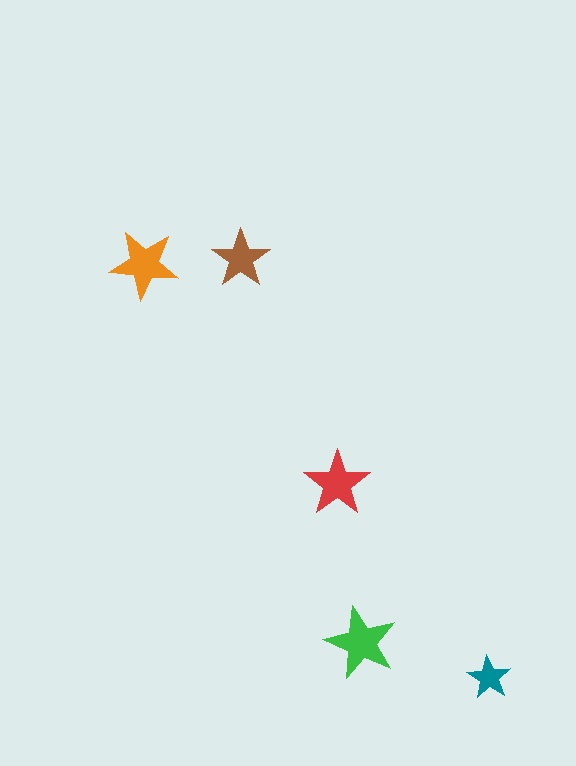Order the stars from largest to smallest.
the green one, the orange one, the red one, the brown one, the teal one.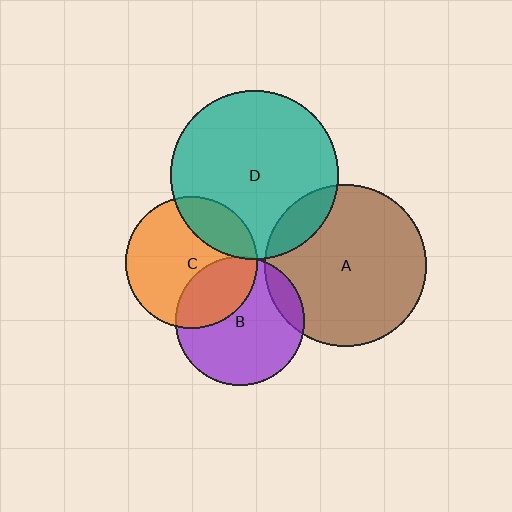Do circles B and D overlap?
Yes.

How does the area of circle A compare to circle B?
Approximately 1.6 times.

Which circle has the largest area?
Circle D (teal).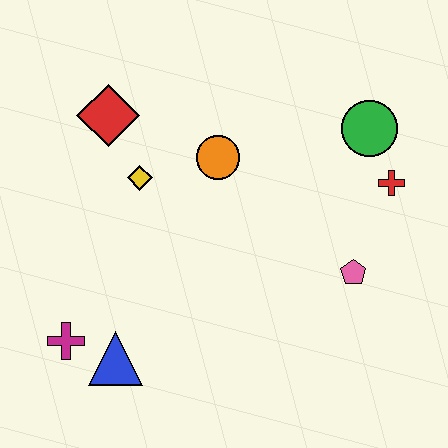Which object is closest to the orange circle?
The yellow diamond is closest to the orange circle.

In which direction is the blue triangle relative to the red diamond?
The blue triangle is below the red diamond.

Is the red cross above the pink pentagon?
Yes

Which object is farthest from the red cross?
The magenta cross is farthest from the red cross.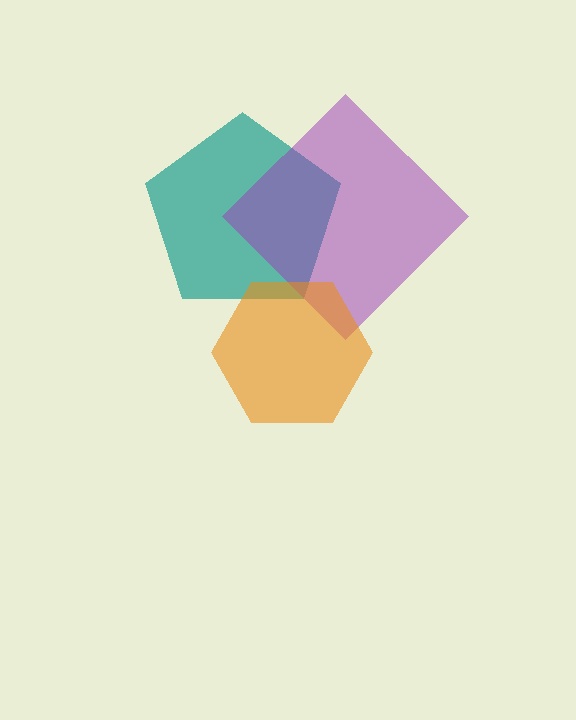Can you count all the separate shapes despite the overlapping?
Yes, there are 3 separate shapes.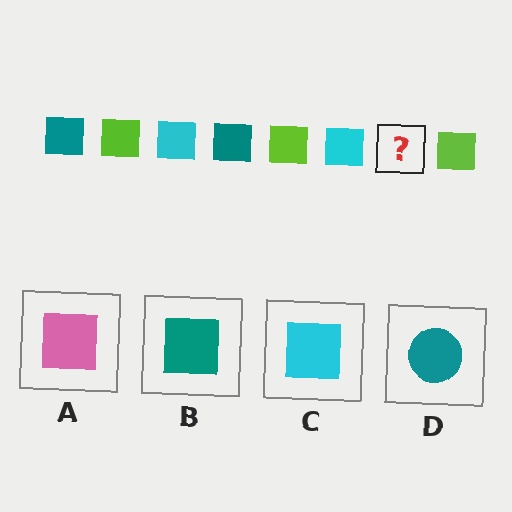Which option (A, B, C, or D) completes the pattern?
B.